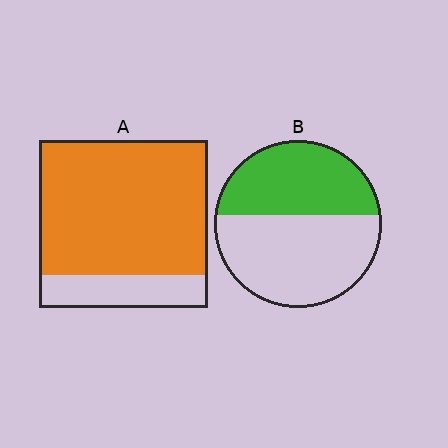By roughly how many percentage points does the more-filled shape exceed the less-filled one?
By roughly 35 percentage points (A over B).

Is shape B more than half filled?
No.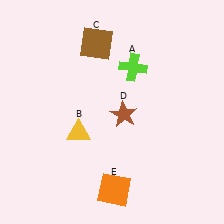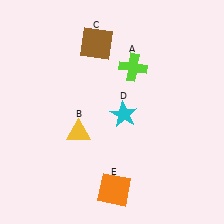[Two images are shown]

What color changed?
The star (D) changed from brown in Image 1 to cyan in Image 2.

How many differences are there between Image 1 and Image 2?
There is 1 difference between the two images.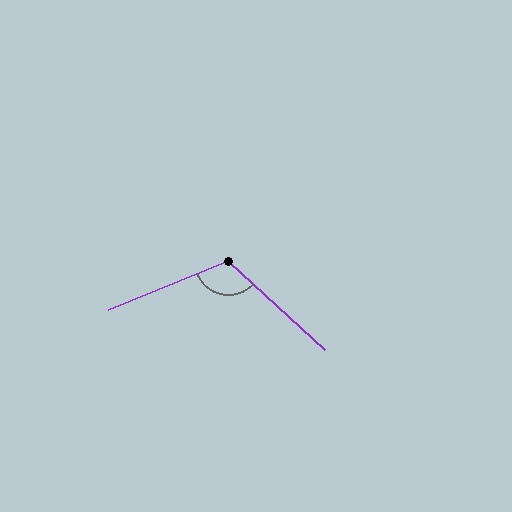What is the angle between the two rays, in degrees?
Approximately 115 degrees.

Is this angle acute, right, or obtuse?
It is obtuse.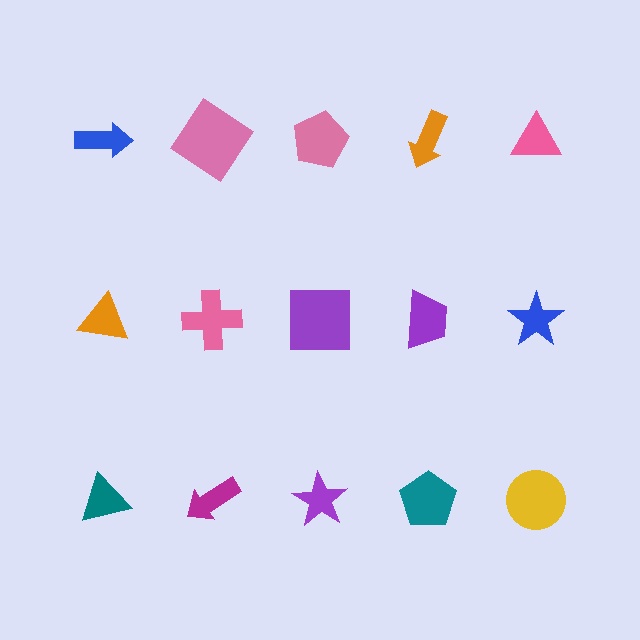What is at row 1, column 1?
A blue arrow.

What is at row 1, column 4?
An orange arrow.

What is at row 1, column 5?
A pink triangle.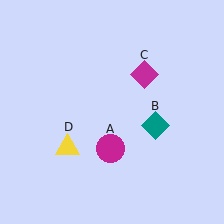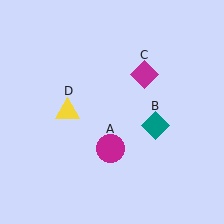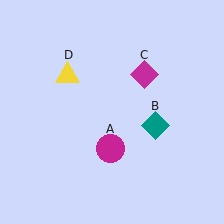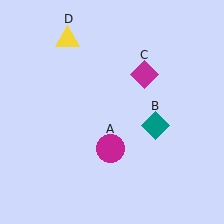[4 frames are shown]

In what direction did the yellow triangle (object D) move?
The yellow triangle (object D) moved up.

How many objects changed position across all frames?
1 object changed position: yellow triangle (object D).